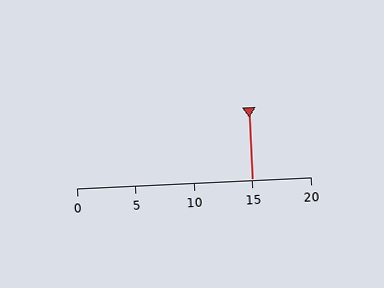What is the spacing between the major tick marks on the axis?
The major ticks are spaced 5 apart.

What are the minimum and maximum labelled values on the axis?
The axis runs from 0 to 20.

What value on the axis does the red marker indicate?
The marker indicates approximately 15.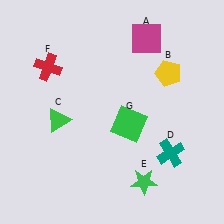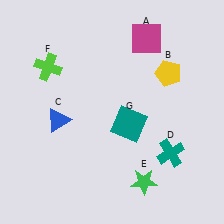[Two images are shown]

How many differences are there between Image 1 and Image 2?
There are 3 differences between the two images.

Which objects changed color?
C changed from green to blue. F changed from red to lime. G changed from green to teal.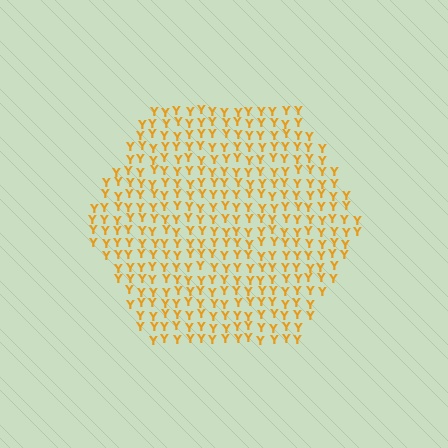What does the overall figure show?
The overall figure shows a hexagon.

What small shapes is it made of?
It is made of small letter Y's.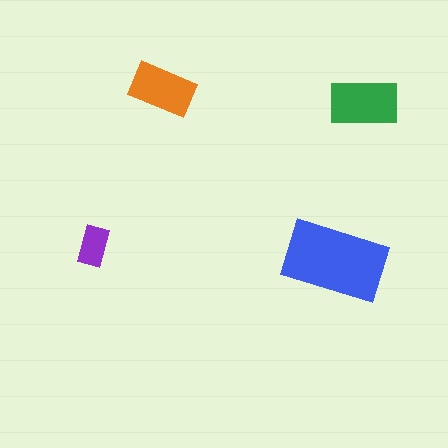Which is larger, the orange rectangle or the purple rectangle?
The orange one.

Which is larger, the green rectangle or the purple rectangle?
The green one.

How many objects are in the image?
There are 4 objects in the image.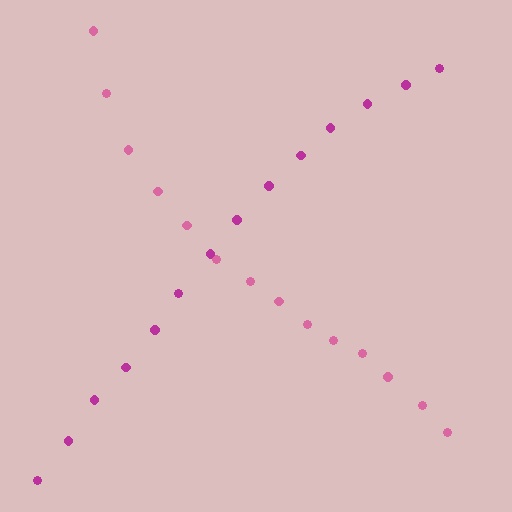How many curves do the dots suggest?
There are 2 distinct paths.